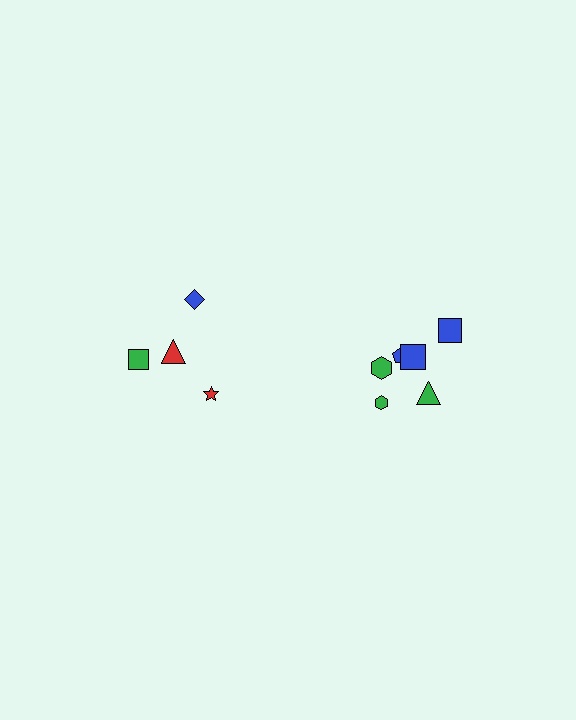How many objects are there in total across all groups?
There are 10 objects.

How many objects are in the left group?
There are 4 objects.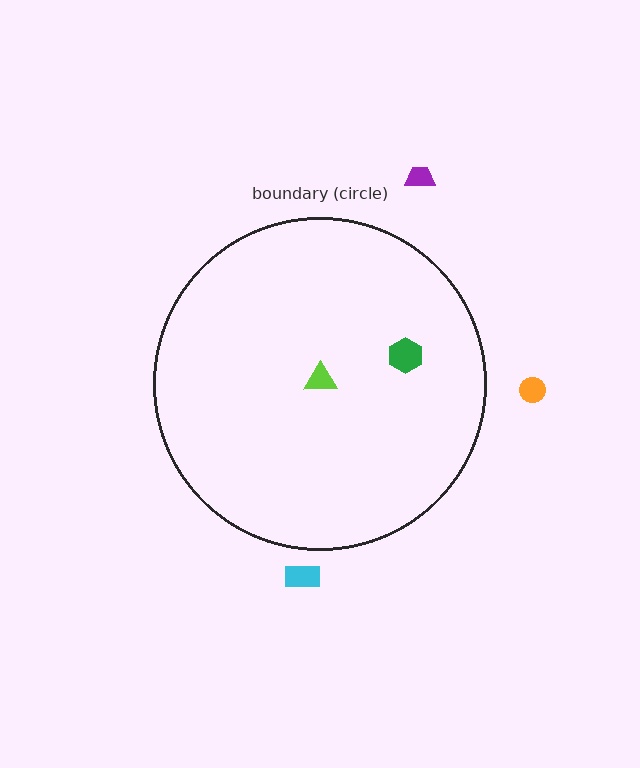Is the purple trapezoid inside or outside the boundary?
Outside.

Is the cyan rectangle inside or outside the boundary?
Outside.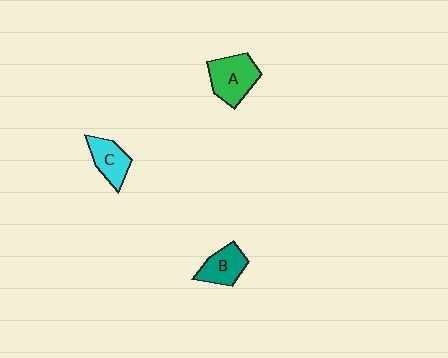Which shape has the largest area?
Shape A (green).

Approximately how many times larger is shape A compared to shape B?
Approximately 1.4 times.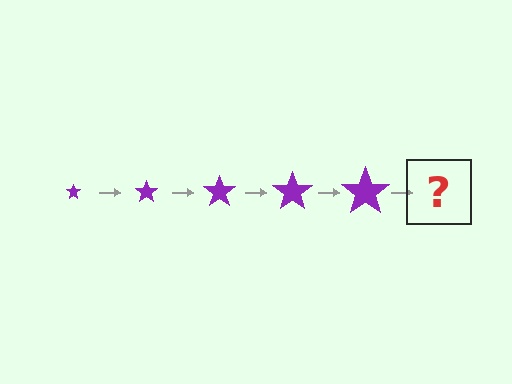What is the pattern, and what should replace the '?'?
The pattern is that the star gets progressively larger each step. The '?' should be a purple star, larger than the previous one.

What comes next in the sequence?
The next element should be a purple star, larger than the previous one.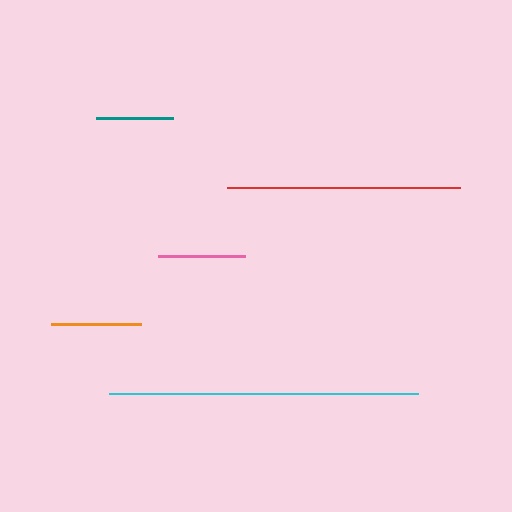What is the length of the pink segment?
The pink segment is approximately 87 pixels long.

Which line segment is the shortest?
The teal line is the shortest at approximately 77 pixels.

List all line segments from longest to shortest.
From longest to shortest: cyan, red, orange, pink, teal.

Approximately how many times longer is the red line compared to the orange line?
The red line is approximately 2.6 times the length of the orange line.